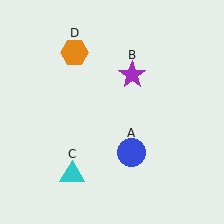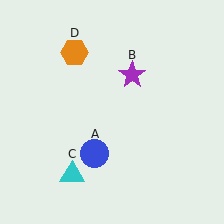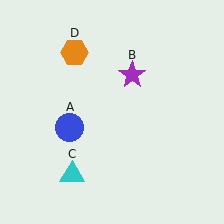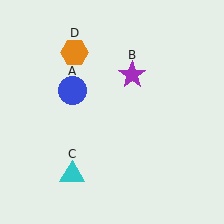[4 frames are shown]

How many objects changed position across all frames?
1 object changed position: blue circle (object A).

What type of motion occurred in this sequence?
The blue circle (object A) rotated clockwise around the center of the scene.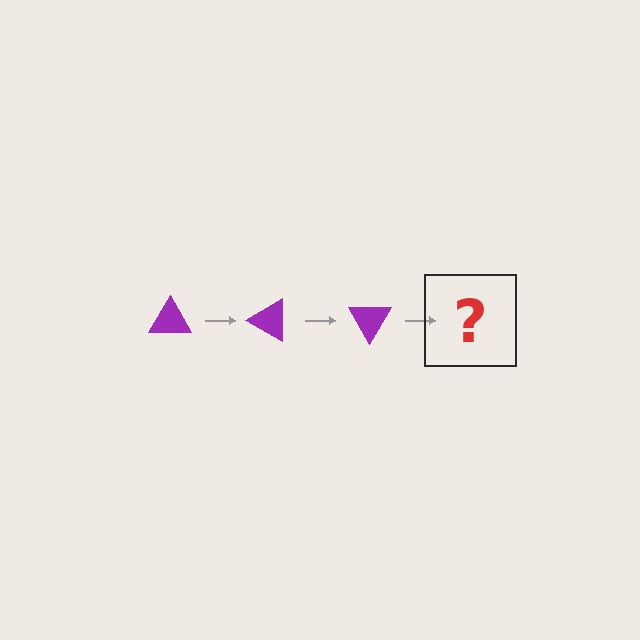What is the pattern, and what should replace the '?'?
The pattern is that the triangle rotates 30 degrees each step. The '?' should be a purple triangle rotated 90 degrees.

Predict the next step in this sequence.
The next step is a purple triangle rotated 90 degrees.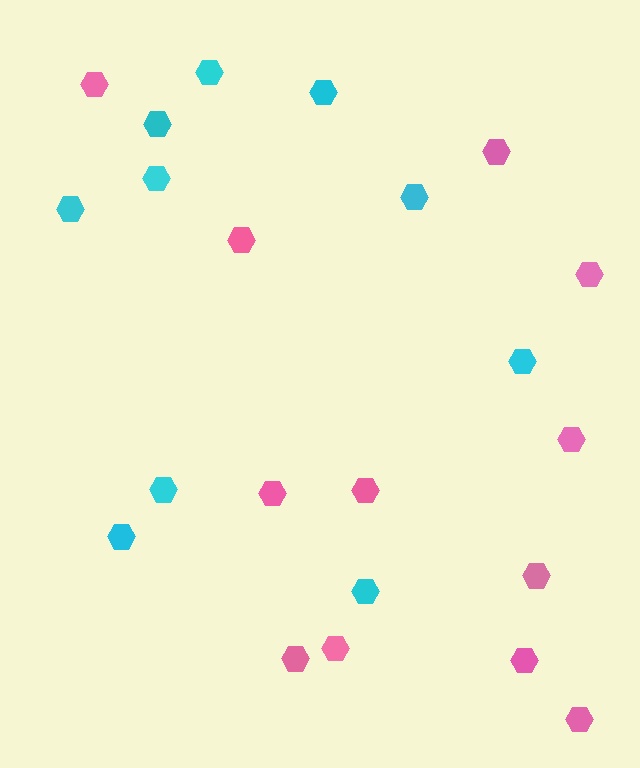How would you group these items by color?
There are 2 groups: one group of pink hexagons (12) and one group of cyan hexagons (10).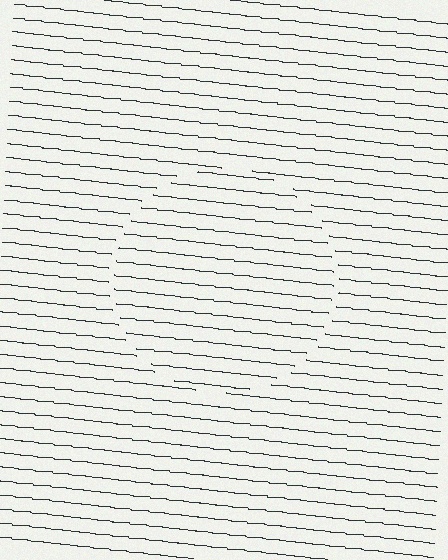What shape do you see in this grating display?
An illusory circle. The interior of the shape contains the same grating, shifted by half a period — the contour is defined by the phase discontinuity where line-ends from the inner and outer gratings abut.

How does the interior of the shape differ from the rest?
The interior of the shape contains the same grating, shifted by half a period — the contour is defined by the phase discontinuity where line-ends from the inner and outer gratings abut.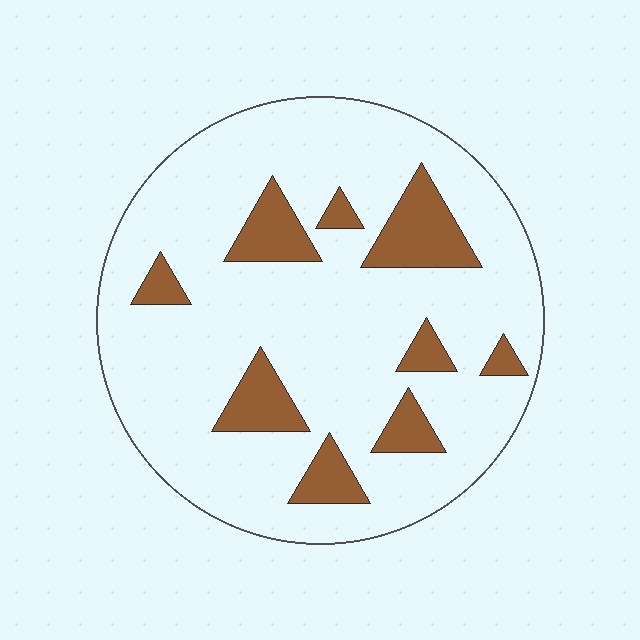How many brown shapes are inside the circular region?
9.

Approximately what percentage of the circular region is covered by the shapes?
Approximately 15%.